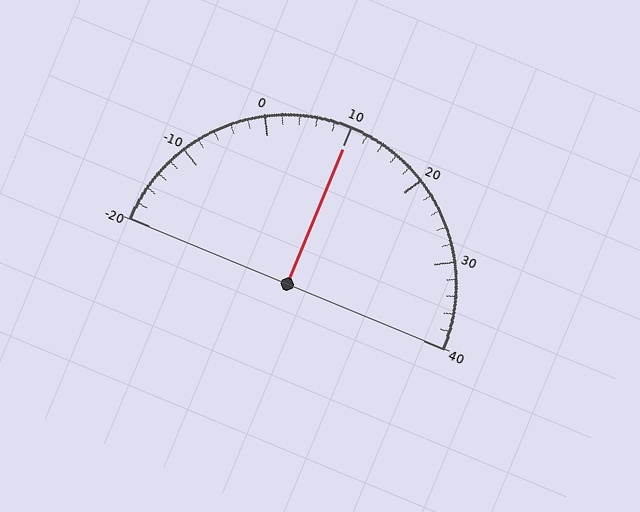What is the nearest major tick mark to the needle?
The nearest major tick mark is 10.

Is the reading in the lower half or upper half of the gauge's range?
The reading is in the upper half of the range (-20 to 40).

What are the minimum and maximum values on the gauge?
The gauge ranges from -20 to 40.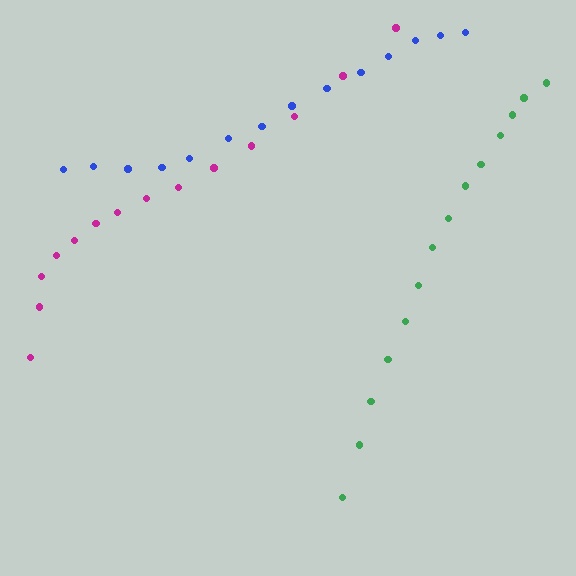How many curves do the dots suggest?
There are 3 distinct paths.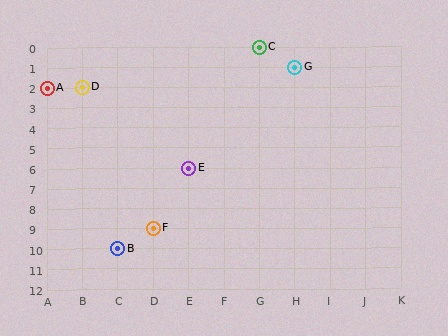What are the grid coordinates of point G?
Point G is at grid coordinates (H, 1).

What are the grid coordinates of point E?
Point E is at grid coordinates (E, 6).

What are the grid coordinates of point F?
Point F is at grid coordinates (D, 9).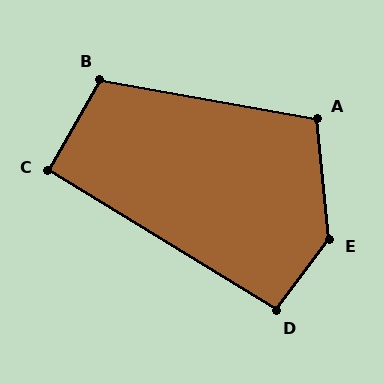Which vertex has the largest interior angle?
E, at approximately 137 degrees.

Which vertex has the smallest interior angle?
C, at approximately 92 degrees.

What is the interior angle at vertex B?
Approximately 109 degrees (obtuse).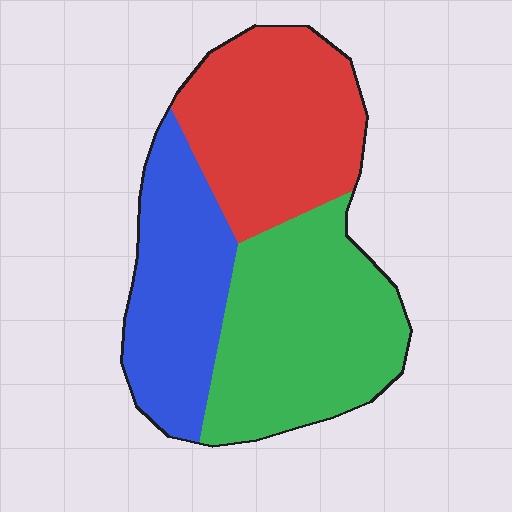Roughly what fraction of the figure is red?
Red covers around 35% of the figure.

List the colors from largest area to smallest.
From largest to smallest: green, red, blue.